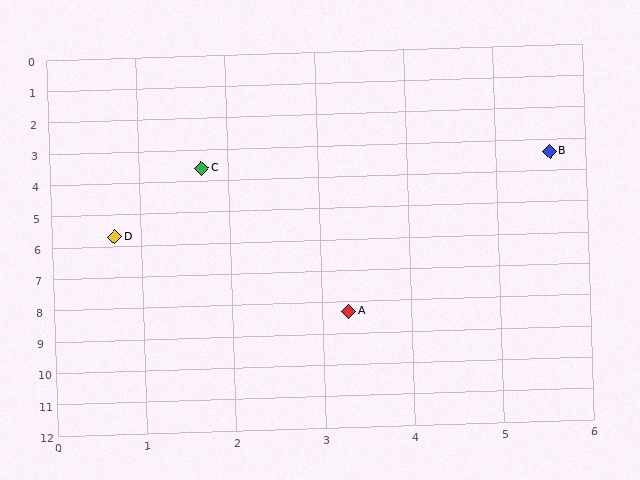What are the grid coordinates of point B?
Point B is at approximately (5.6, 3.4).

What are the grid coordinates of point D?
Point D is at approximately (0.7, 5.7).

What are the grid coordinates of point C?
Point C is at approximately (1.7, 3.6).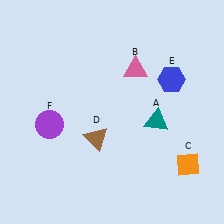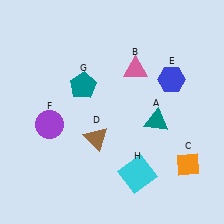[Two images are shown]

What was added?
A teal pentagon (G), a cyan square (H) were added in Image 2.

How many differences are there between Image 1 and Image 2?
There are 2 differences between the two images.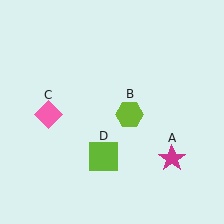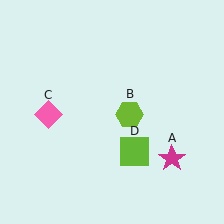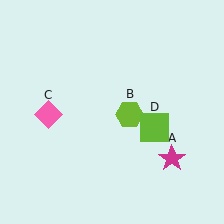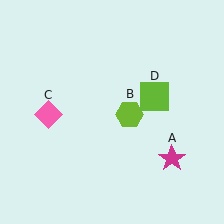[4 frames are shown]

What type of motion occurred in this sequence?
The lime square (object D) rotated counterclockwise around the center of the scene.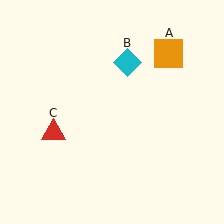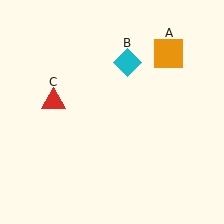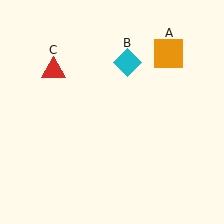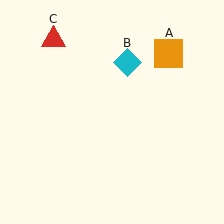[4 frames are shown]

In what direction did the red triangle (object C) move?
The red triangle (object C) moved up.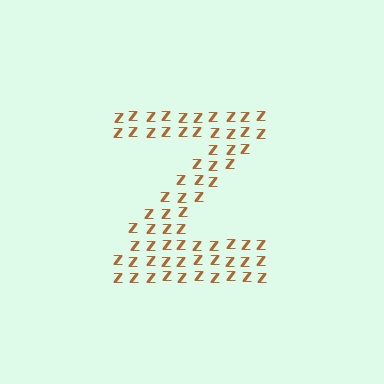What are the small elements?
The small elements are letter Z's.